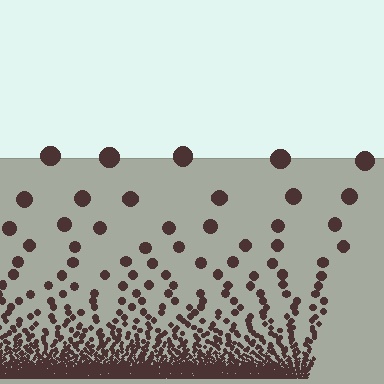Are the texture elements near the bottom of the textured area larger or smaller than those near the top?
Smaller. The gradient is inverted — elements near the bottom are smaller and denser.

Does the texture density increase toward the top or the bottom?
Density increases toward the bottom.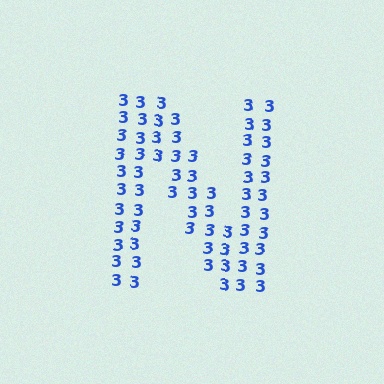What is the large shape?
The large shape is the letter N.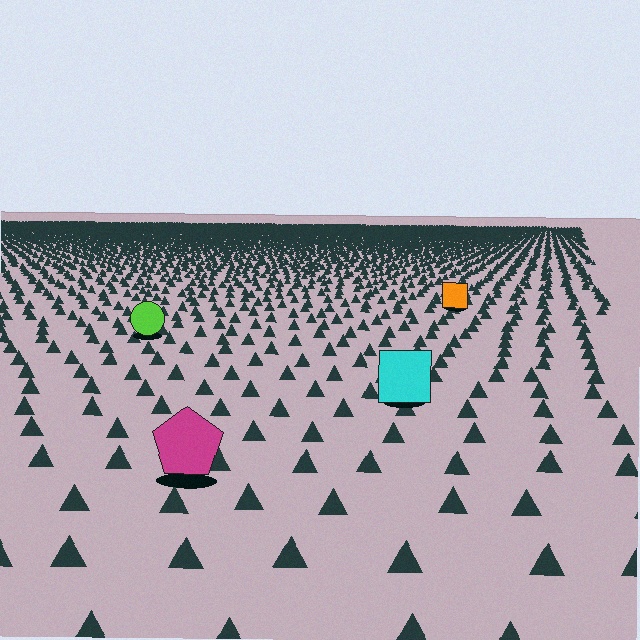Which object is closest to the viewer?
The magenta pentagon is closest. The texture marks near it are larger and more spread out.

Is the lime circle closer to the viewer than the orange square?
Yes. The lime circle is closer — you can tell from the texture gradient: the ground texture is coarser near it.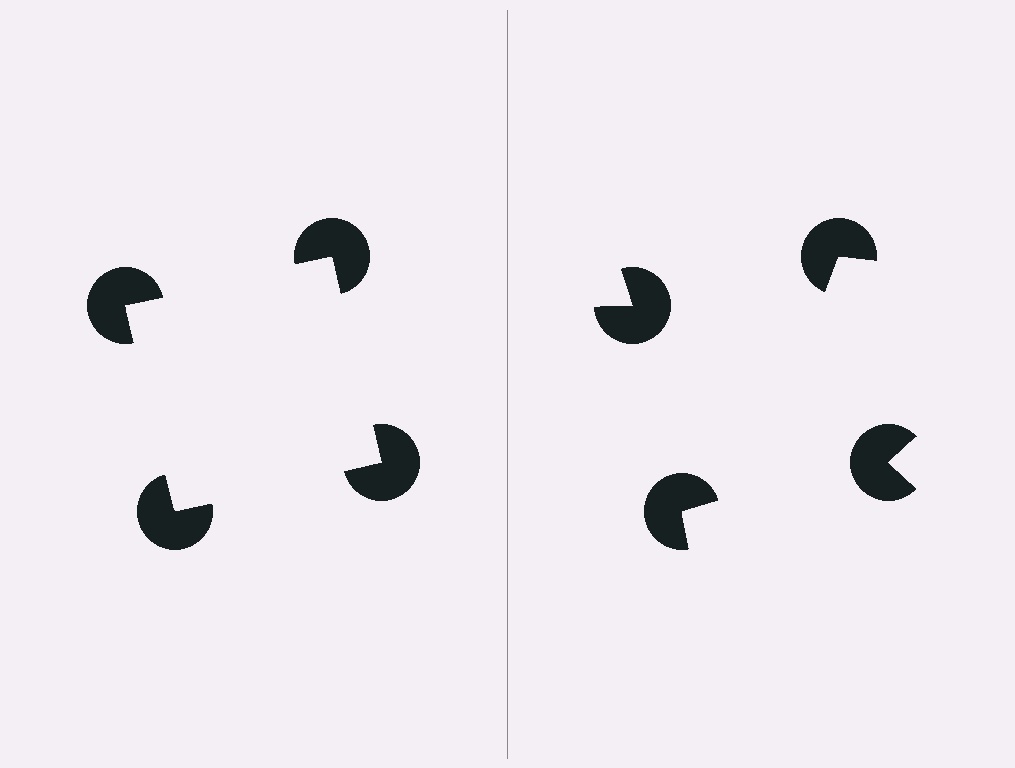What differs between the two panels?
The pac-man discs are positioned identically on both sides; only the wedge orientations differ. On the left they align to a square; on the right they are misaligned.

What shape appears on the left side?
An illusory square.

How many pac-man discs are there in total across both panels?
8 — 4 on each side.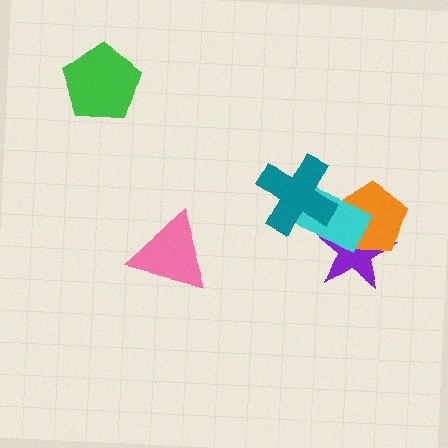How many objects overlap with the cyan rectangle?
3 objects overlap with the cyan rectangle.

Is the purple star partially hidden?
Yes, it is partially covered by another shape.